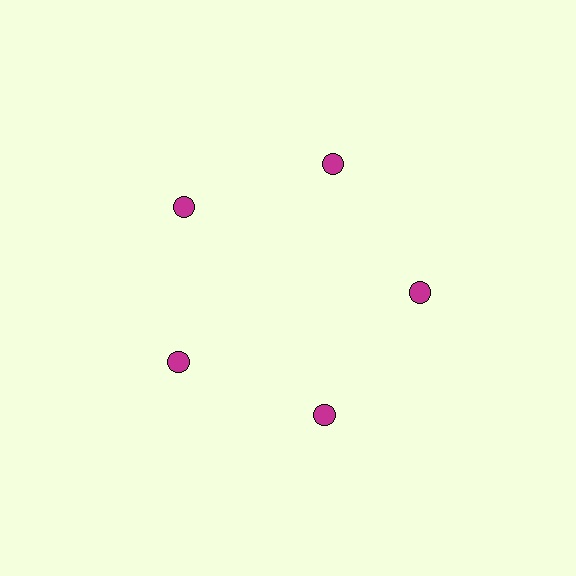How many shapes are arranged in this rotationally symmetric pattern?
There are 5 shapes, arranged in 5 groups of 1.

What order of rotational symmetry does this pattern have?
This pattern has 5-fold rotational symmetry.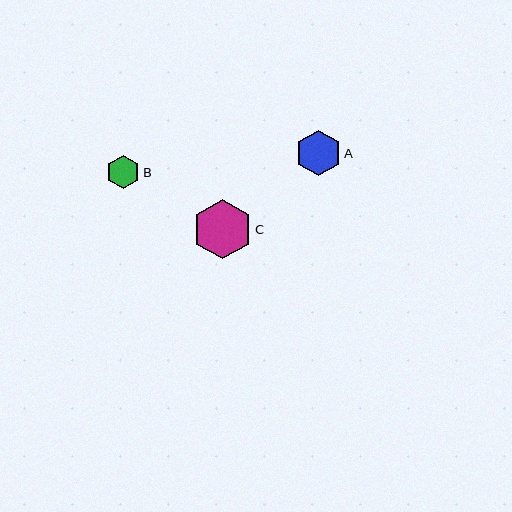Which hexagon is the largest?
Hexagon C is the largest with a size of approximately 59 pixels.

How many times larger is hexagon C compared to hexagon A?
Hexagon C is approximately 1.3 times the size of hexagon A.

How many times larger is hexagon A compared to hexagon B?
Hexagon A is approximately 1.4 times the size of hexagon B.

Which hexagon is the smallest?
Hexagon B is the smallest with a size of approximately 33 pixels.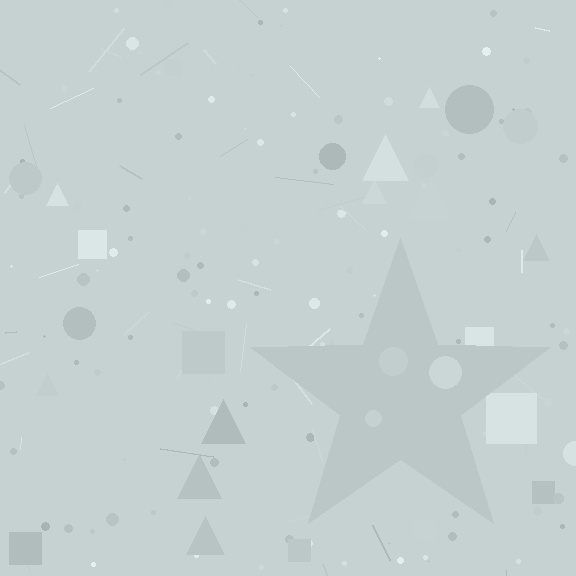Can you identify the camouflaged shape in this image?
The camouflaged shape is a star.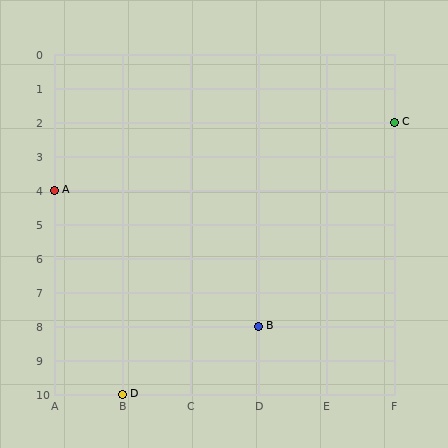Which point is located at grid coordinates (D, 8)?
Point B is at (D, 8).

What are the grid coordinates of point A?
Point A is at grid coordinates (A, 4).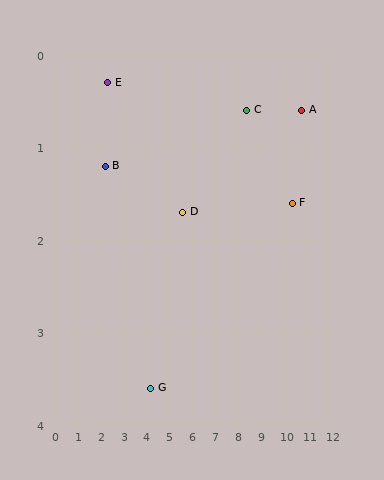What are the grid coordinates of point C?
Point C is at approximately (8.4, 0.6).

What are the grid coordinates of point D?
Point D is at approximately (5.6, 1.7).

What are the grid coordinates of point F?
Point F is at approximately (10.4, 1.6).